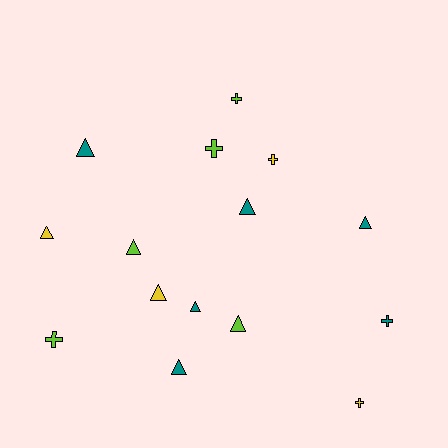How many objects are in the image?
There are 15 objects.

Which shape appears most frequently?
Triangle, with 9 objects.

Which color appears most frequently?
Teal, with 6 objects.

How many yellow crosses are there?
There are 2 yellow crosses.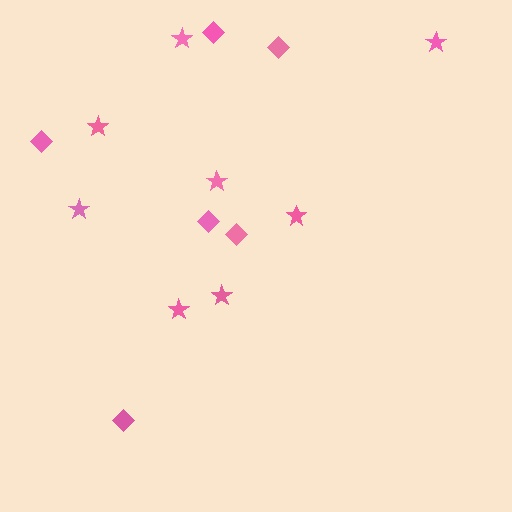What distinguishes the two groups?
There are 2 groups: one group of stars (8) and one group of diamonds (6).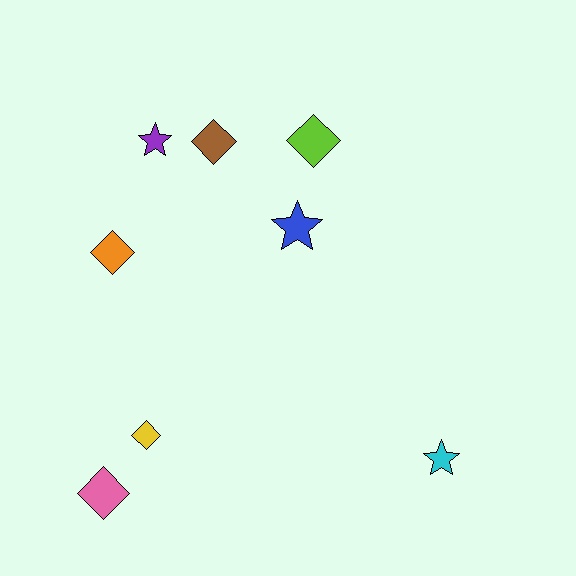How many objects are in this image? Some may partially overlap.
There are 8 objects.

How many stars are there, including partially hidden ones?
There are 3 stars.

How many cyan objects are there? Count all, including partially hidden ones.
There is 1 cyan object.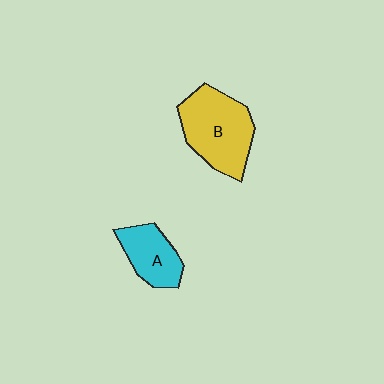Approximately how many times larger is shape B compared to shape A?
Approximately 1.7 times.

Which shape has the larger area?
Shape B (yellow).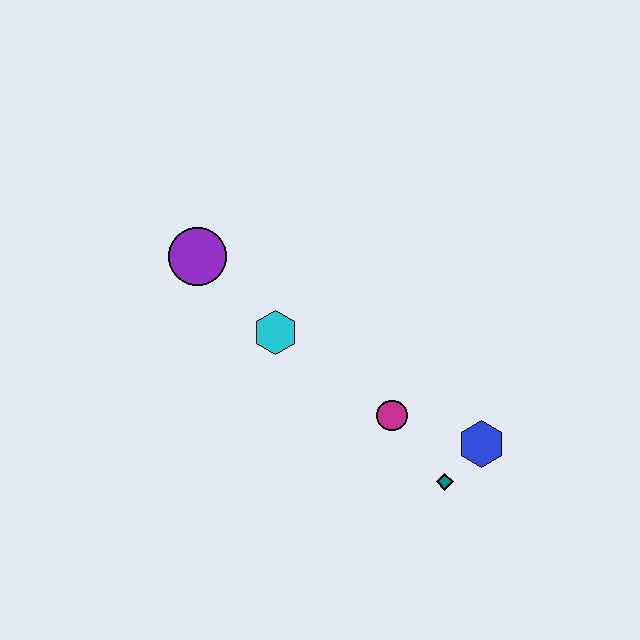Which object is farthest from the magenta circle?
The purple circle is farthest from the magenta circle.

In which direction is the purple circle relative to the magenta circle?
The purple circle is to the left of the magenta circle.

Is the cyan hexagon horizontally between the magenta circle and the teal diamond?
No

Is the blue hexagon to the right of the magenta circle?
Yes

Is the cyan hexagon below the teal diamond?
No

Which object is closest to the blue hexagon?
The teal diamond is closest to the blue hexagon.